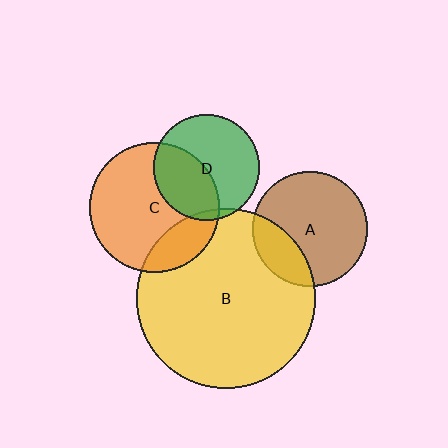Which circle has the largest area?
Circle B (yellow).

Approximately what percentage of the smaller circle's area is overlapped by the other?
Approximately 40%.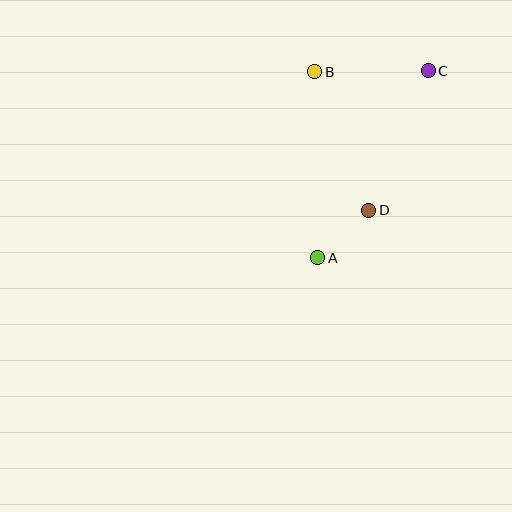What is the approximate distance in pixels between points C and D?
The distance between C and D is approximately 152 pixels.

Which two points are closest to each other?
Points A and D are closest to each other.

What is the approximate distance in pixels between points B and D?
The distance between B and D is approximately 149 pixels.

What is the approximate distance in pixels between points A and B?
The distance between A and B is approximately 186 pixels.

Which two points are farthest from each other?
Points A and C are farthest from each other.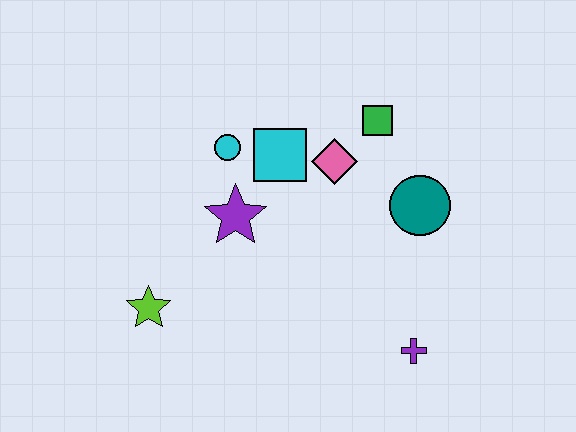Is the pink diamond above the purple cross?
Yes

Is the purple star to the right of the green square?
No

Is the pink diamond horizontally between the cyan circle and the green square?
Yes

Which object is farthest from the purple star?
The purple cross is farthest from the purple star.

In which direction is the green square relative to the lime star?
The green square is to the right of the lime star.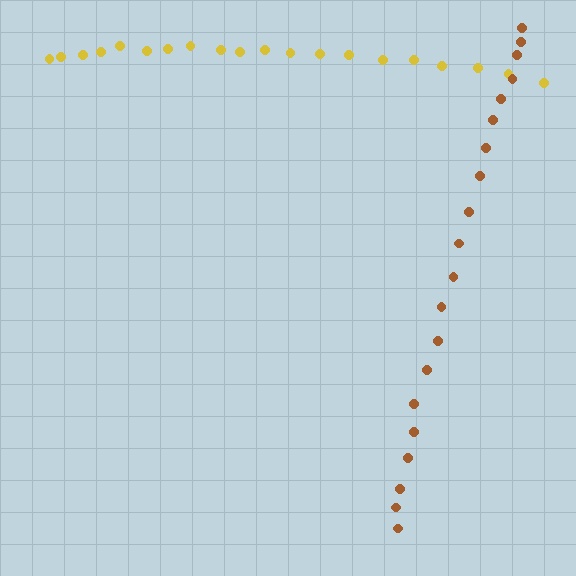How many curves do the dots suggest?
There are 2 distinct paths.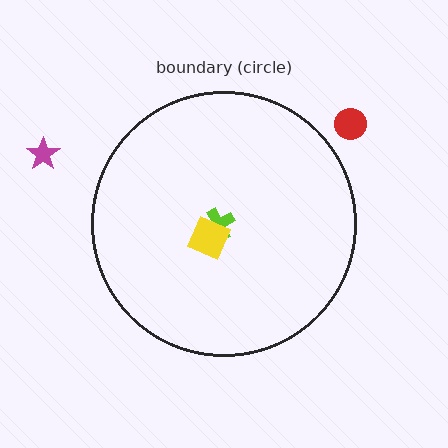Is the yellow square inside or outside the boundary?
Inside.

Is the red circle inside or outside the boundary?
Outside.